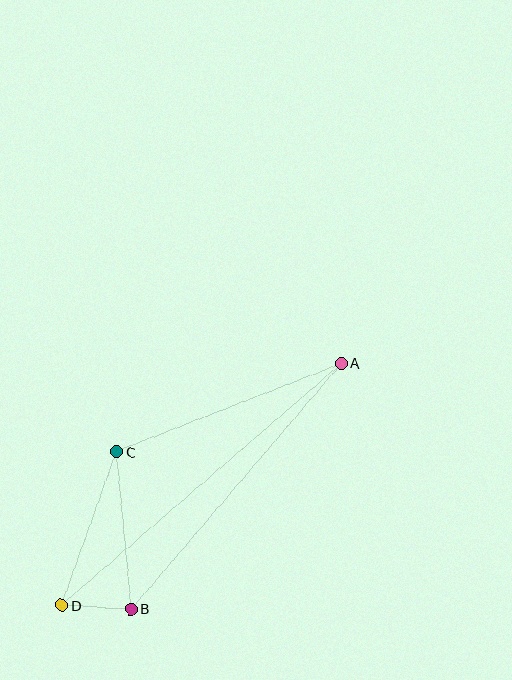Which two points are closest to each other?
Points B and D are closest to each other.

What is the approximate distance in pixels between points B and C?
The distance between B and C is approximately 158 pixels.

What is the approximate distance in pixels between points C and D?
The distance between C and D is approximately 163 pixels.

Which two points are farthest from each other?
Points A and D are farthest from each other.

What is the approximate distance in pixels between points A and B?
The distance between A and B is approximately 323 pixels.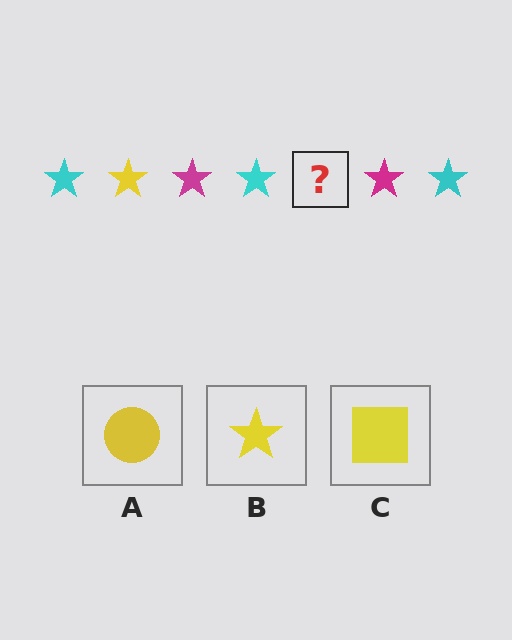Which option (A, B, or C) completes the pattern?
B.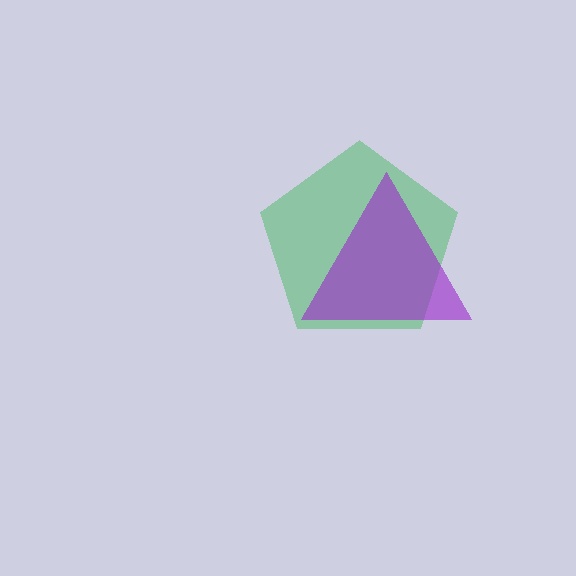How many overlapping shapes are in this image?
There are 2 overlapping shapes in the image.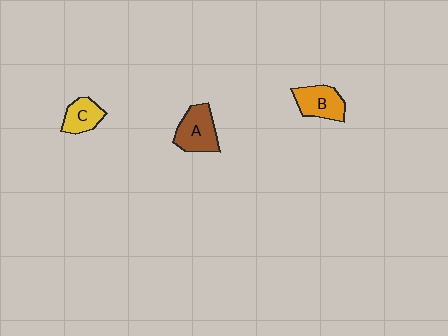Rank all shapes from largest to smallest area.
From largest to smallest: A (brown), B (orange), C (yellow).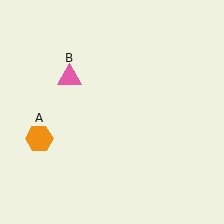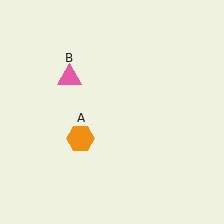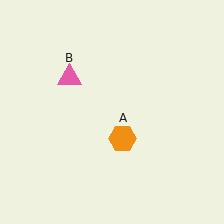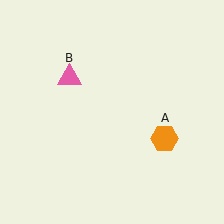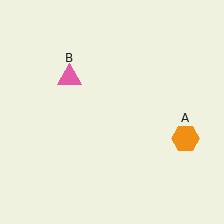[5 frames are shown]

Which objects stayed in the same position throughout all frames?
Pink triangle (object B) remained stationary.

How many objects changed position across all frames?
1 object changed position: orange hexagon (object A).